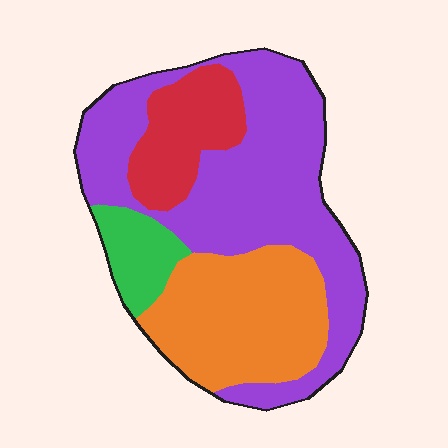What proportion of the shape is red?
Red covers about 15% of the shape.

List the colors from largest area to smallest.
From largest to smallest: purple, orange, red, green.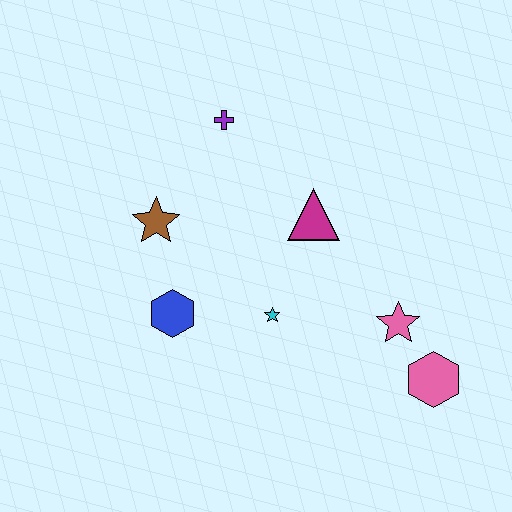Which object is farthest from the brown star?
The pink hexagon is farthest from the brown star.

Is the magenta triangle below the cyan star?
No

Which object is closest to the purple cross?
The brown star is closest to the purple cross.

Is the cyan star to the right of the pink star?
No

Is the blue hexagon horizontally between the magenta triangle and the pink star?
No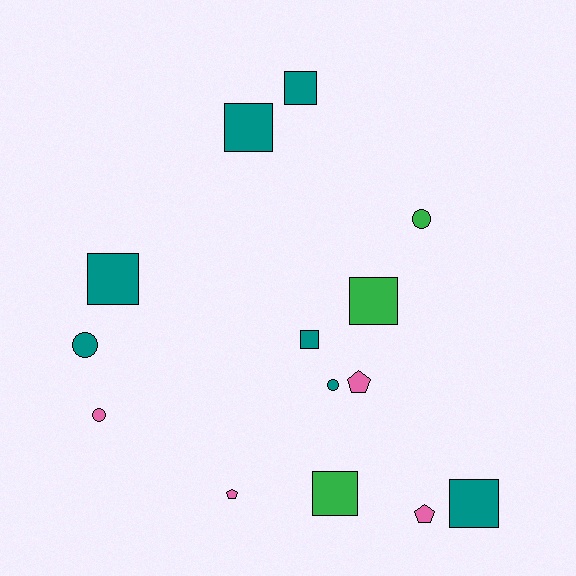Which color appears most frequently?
Teal, with 7 objects.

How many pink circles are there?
There is 1 pink circle.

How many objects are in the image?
There are 14 objects.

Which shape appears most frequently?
Square, with 7 objects.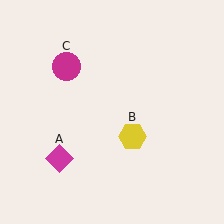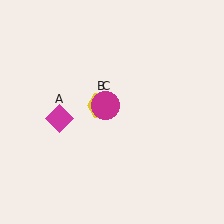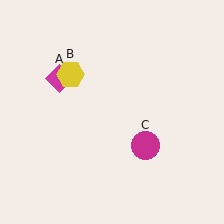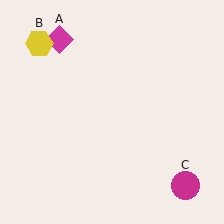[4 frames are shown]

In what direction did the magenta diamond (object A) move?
The magenta diamond (object A) moved up.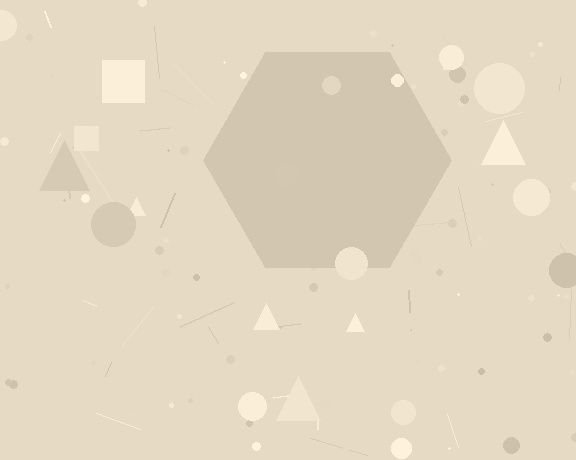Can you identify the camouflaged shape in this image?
The camouflaged shape is a hexagon.